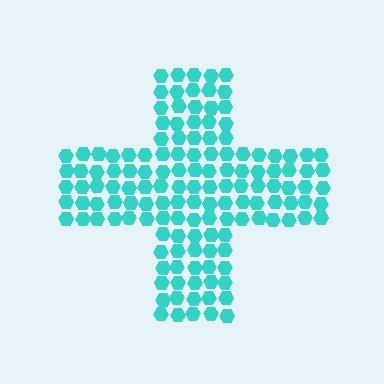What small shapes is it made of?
It is made of small hexagons.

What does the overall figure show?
The overall figure shows a cross.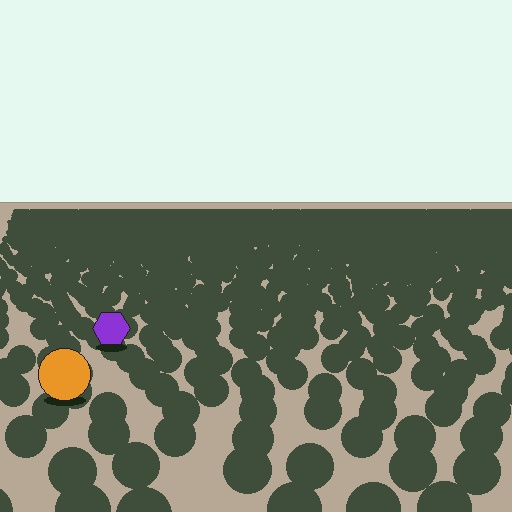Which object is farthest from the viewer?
The purple hexagon is farthest from the viewer. It appears smaller and the ground texture around it is denser.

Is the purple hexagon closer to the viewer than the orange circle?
No. The orange circle is closer — you can tell from the texture gradient: the ground texture is coarser near it.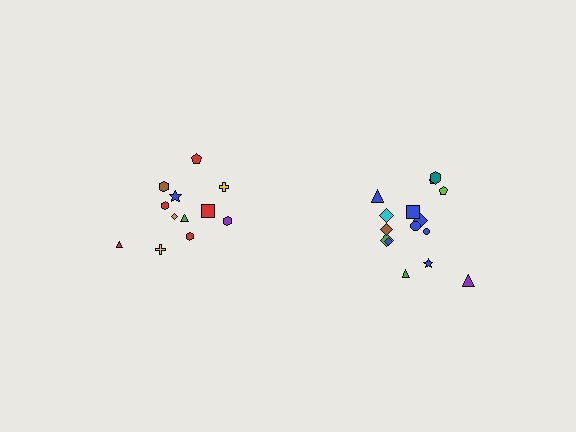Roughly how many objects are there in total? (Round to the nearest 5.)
Roughly 25 objects in total.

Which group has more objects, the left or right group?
The right group.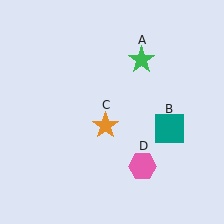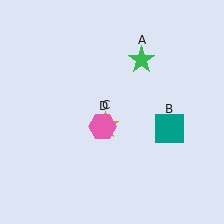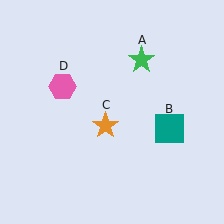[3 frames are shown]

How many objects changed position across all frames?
1 object changed position: pink hexagon (object D).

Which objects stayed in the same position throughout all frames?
Green star (object A) and teal square (object B) and orange star (object C) remained stationary.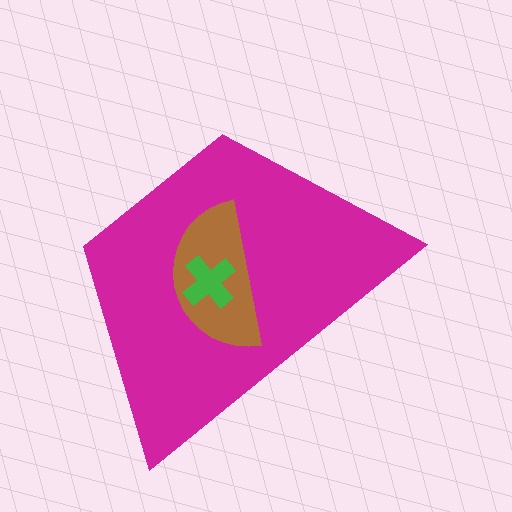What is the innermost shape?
The green cross.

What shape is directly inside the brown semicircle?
The green cross.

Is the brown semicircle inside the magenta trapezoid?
Yes.